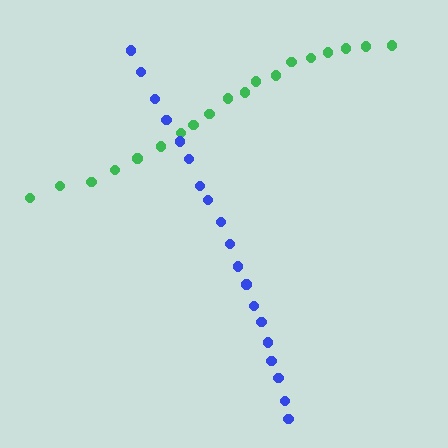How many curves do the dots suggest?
There are 2 distinct paths.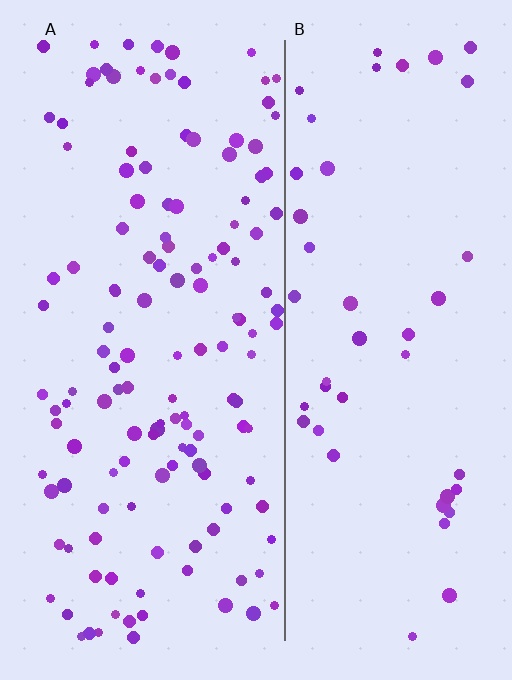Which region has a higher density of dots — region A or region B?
A (the left).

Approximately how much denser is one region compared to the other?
Approximately 3.0× — region A over region B.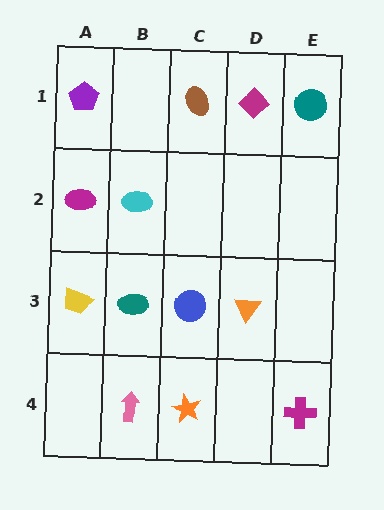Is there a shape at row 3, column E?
No, that cell is empty.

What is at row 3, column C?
A blue circle.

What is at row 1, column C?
A brown ellipse.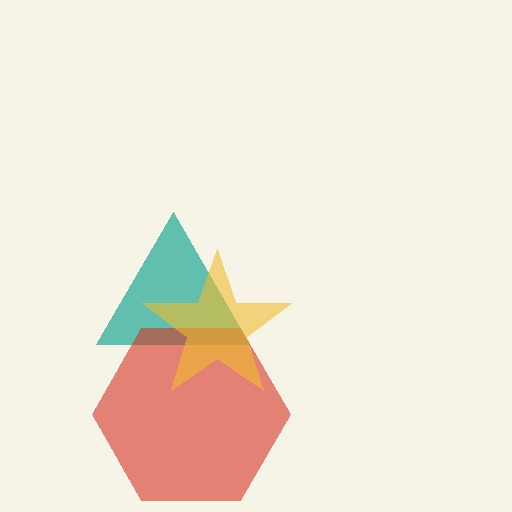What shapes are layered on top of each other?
The layered shapes are: a teal triangle, a red hexagon, a yellow star.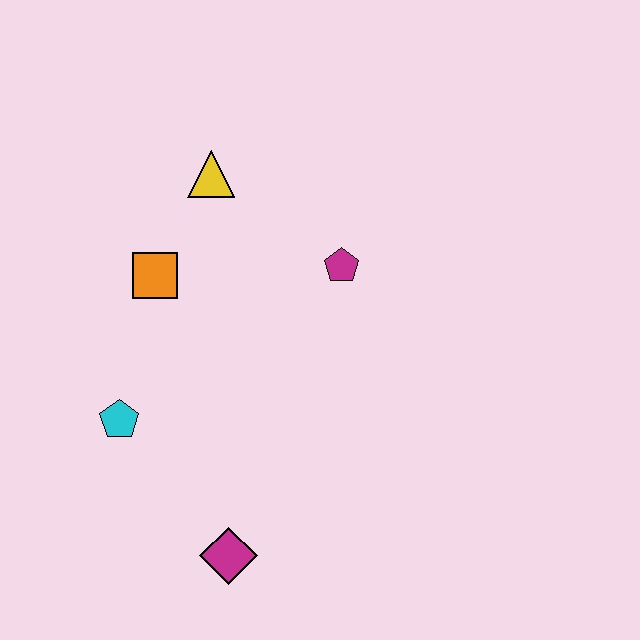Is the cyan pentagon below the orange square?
Yes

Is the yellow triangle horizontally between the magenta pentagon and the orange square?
Yes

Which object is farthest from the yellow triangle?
The magenta diamond is farthest from the yellow triangle.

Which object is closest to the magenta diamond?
The cyan pentagon is closest to the magenta diamond.